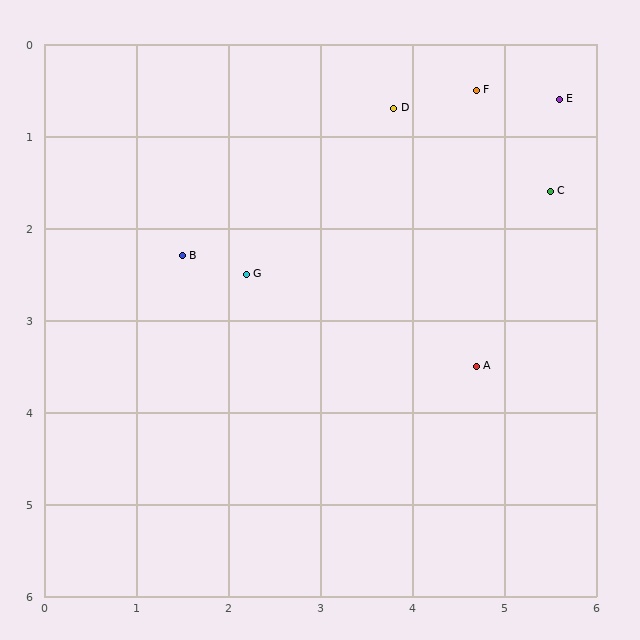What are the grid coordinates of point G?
Point G is at approximately (2.2, 2.5).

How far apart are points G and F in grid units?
Points G and F are about 3.2 grid units apart.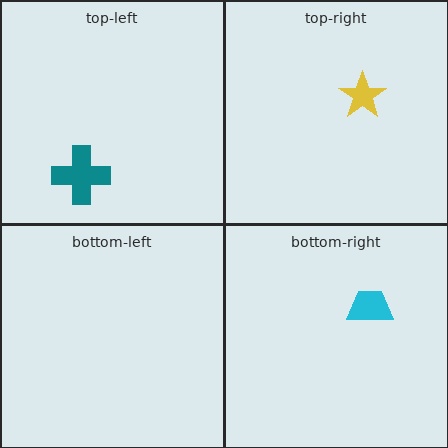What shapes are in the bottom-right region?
The cyan trapezoid.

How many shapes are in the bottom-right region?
1.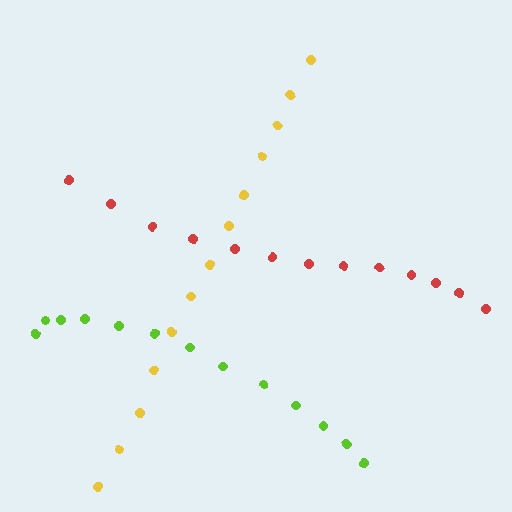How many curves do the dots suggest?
There are 3 distinct paths.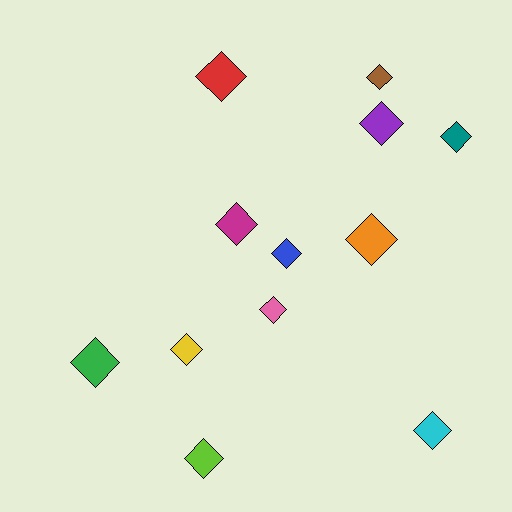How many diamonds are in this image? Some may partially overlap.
There are 12 diamonds.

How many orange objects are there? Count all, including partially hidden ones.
There is 1 orange object.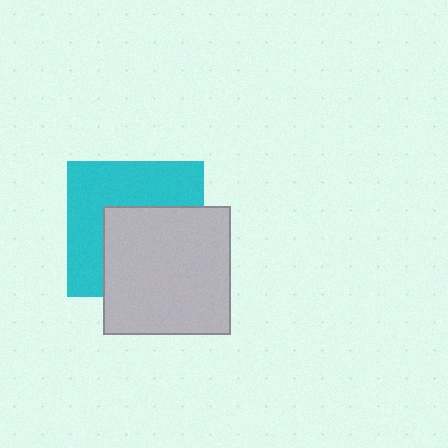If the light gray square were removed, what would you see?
You would see the complete cyan square.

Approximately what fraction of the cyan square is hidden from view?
Roughly 50% of the cyan square is hidden behind the light gray square.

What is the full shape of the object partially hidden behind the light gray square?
The partially hidden object is a cyan square.